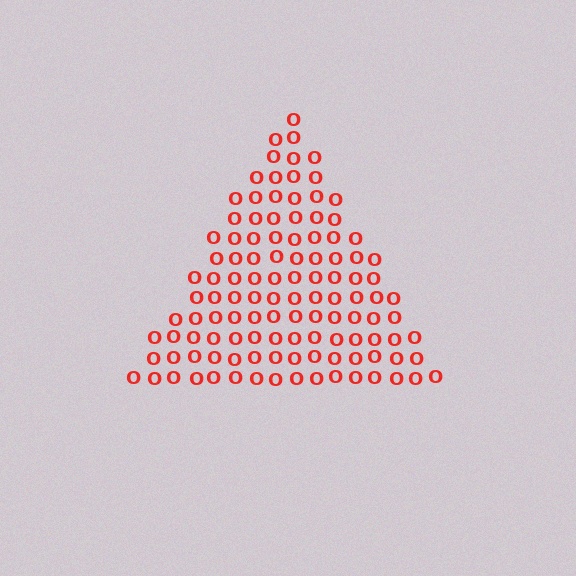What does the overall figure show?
The overall figure shows a triangle.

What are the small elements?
The small elements are letter O's.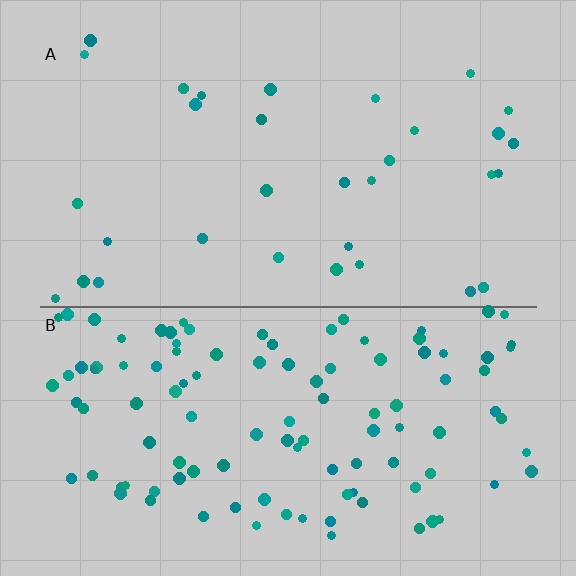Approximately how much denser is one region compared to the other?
Approximately 3.6× — region B over region A.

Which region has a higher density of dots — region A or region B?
B (the bottom).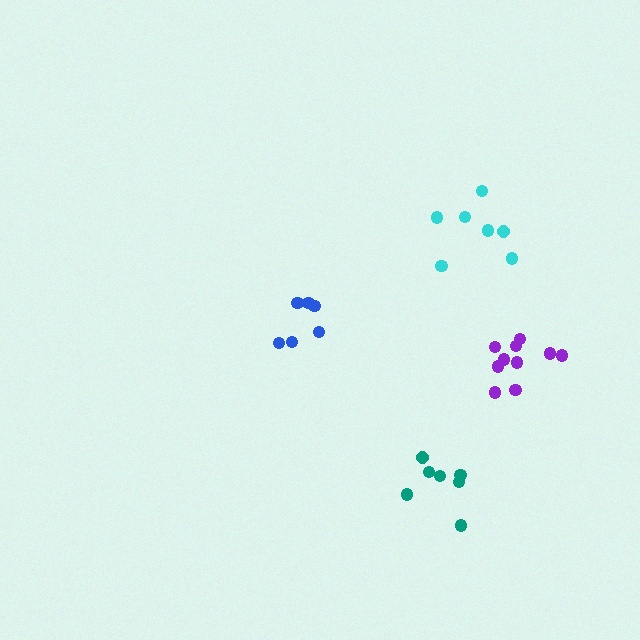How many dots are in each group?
Group 1: 7 dots, Group 2: 6 dots, Group 3: 7 dots, Group 4: 10 dots (30 total).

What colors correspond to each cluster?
The clusters are colored: cyan, blue, teal, purple.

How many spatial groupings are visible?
There are 4 spatial groupings.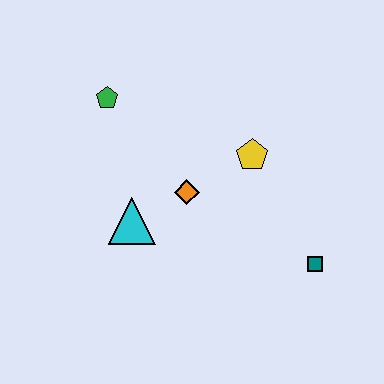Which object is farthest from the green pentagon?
The teal square is farthest from the green pentagon.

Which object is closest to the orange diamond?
The cyan triangle is closest to the orange diamond.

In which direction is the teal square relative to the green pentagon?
The teal square is to the right of the green pentagon.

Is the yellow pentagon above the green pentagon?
No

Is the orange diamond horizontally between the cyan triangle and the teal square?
Yes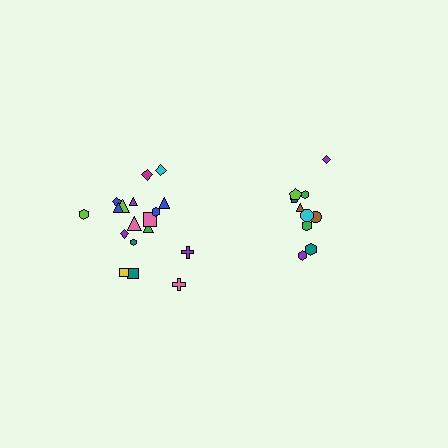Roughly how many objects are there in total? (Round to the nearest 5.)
Roughly 30 objects in total.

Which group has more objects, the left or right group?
The left group.